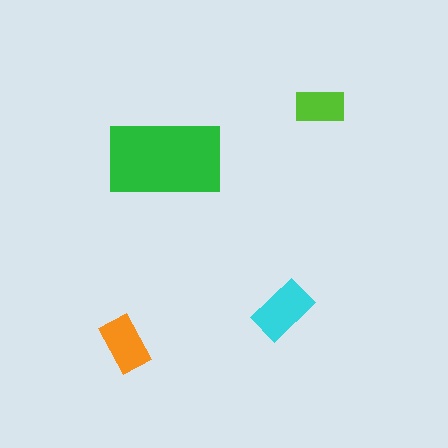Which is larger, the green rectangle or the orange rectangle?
The green one.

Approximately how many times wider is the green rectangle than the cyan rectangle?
About 2 times wider.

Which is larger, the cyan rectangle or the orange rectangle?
The cyan one.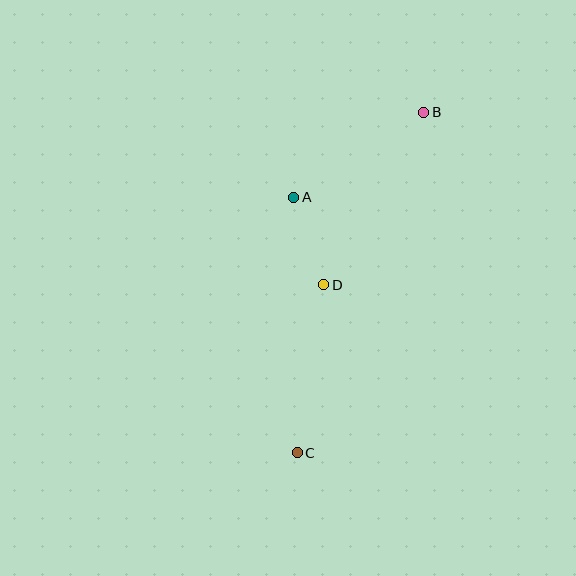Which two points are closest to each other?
Points A and D are closest to each other.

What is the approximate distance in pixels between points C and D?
The distance between C and D is approximately 170 pixels.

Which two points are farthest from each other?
Points B and C are farthest from each other.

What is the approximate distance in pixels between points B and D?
The distance between B and D is approximately 199 pixels.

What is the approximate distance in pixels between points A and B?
The distance between A and B is approximately 155 pixels.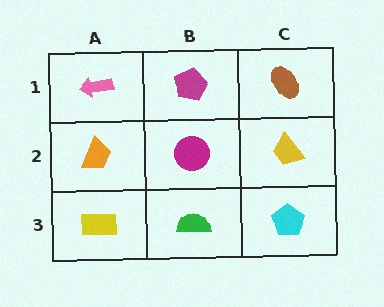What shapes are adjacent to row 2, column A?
A pink arrow (row 1, column A), a yellow rectangle (row 3, column A), a magenta circle (row 2, column B).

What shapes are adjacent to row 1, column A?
An orange trapezoid (row 2, column A), a magenta pentagon (row 1, column B).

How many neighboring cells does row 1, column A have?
2.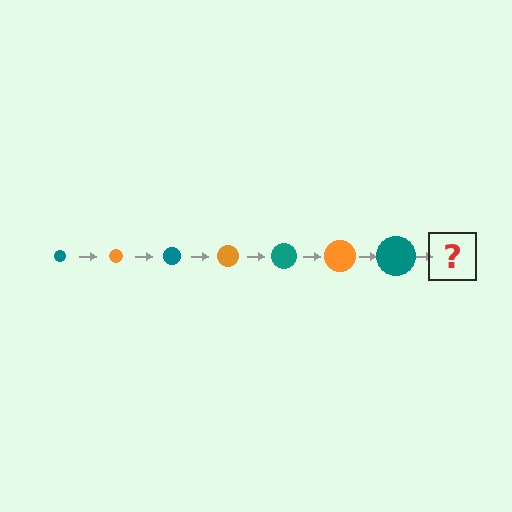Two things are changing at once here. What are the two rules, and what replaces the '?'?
The two rules are that the circle grows larger each step and the color cycles through teal and orange. The '?' should be an orange circle, larger than the previous one.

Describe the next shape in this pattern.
It should be an orange circle, larger than the previous one.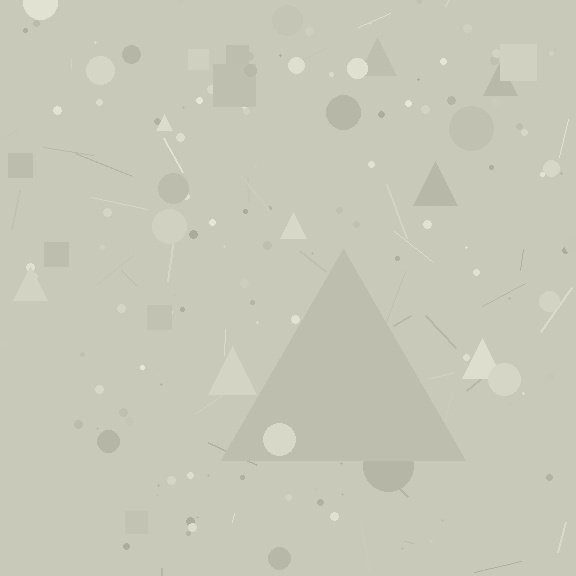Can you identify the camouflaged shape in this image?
The camouflaged shape is a triangle.